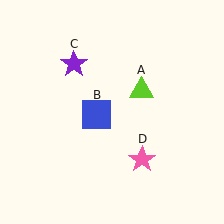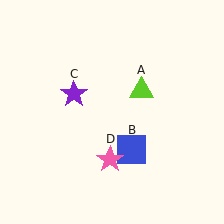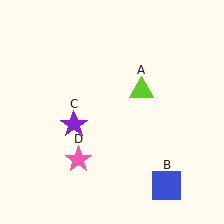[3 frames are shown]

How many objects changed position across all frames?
3 objects changed position: blue square (object B), purple star (object C), pink star (object D).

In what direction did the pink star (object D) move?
The pink star (object D) moved left.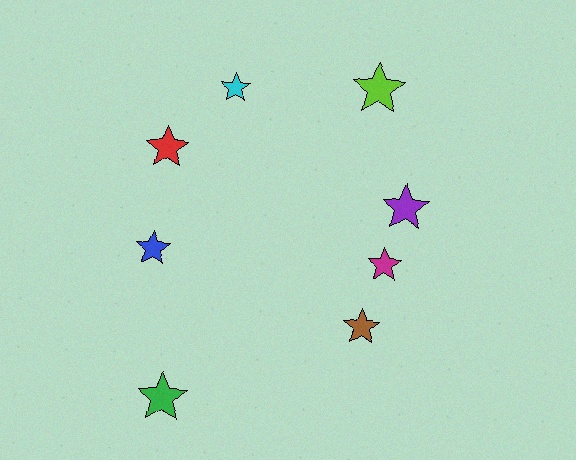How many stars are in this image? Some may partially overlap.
There are 8 stars.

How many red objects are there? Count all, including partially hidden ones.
There is 1 red object.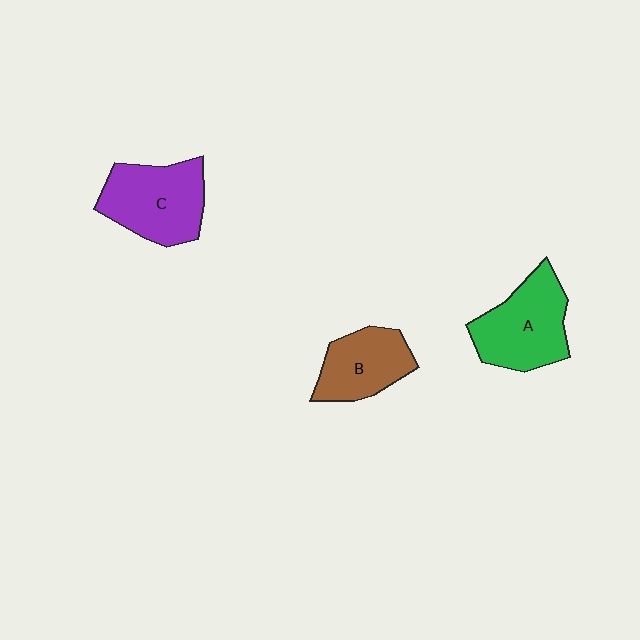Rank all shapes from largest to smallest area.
From largest to smallest: C (purple), A (green), B (brown).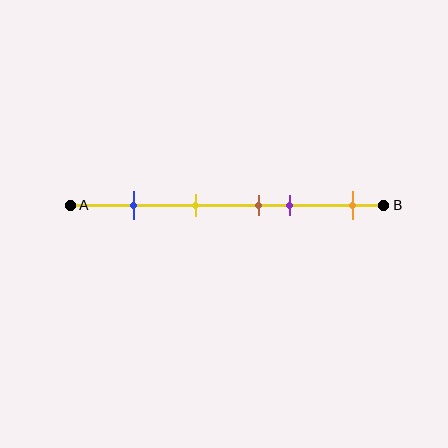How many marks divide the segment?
There are 5 marks dividing the segment.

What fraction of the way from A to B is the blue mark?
The blue mark is approximately 20% (0.2) of the way from A to B.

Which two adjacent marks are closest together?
The brown and purple marks are the closest adjacent pair.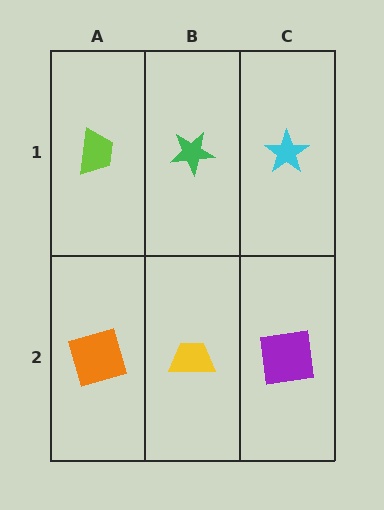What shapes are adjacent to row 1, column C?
A purple square (row 2, column C), a green star (row 1, column B).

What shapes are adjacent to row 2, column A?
A lime trapezoid (row 1, column A), a yellow trapezoid (row 2, column B).